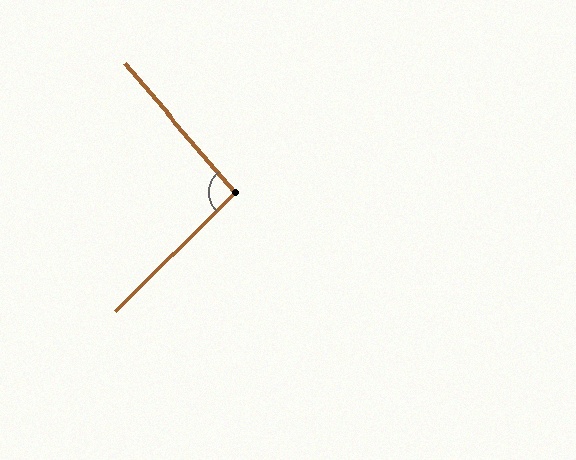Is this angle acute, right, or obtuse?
It is approximately a right angle.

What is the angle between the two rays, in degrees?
Approximately 94 degrees.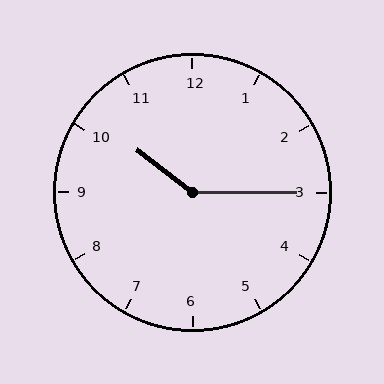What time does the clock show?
10:15.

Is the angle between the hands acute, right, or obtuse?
It is obtuse.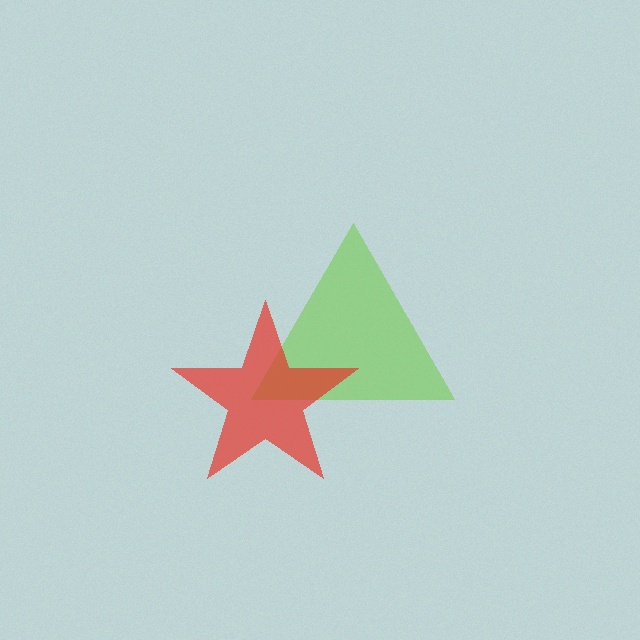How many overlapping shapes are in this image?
There are 2 overlapping shapes in the image.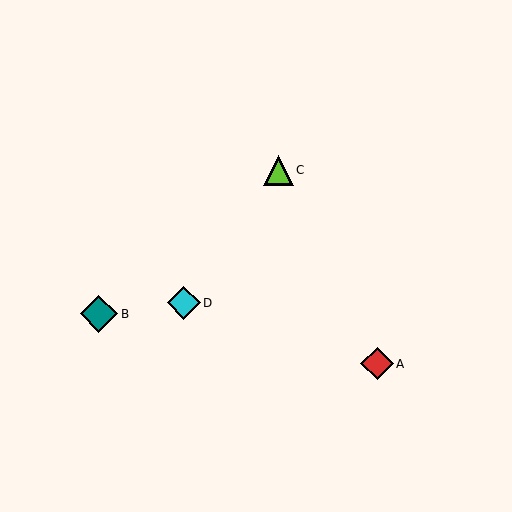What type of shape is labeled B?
Shape B is a teal diamond.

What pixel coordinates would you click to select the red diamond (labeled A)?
Click at (377, 364) to select the red diamond A.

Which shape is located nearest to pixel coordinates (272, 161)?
The lime triangle (labeled C) at (279, 170) is nearest to that location.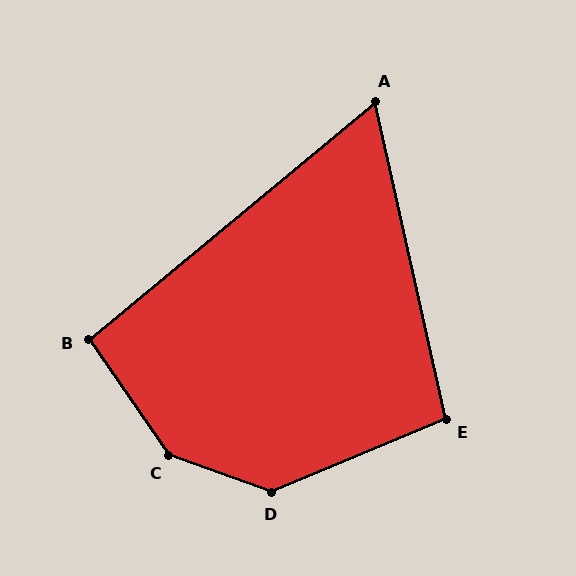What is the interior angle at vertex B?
Approximately 95 degrees (obtuse).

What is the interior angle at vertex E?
Approximately 100 degrees (obtuse).